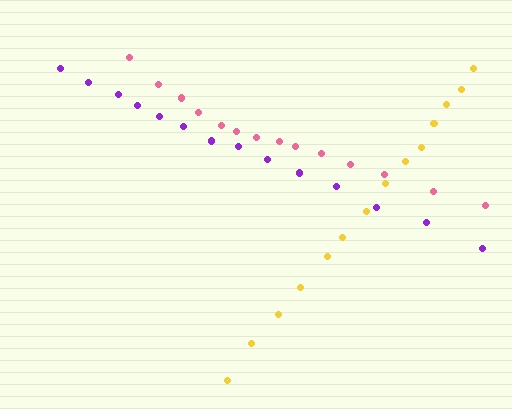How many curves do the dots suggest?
There are 3 distinct paths.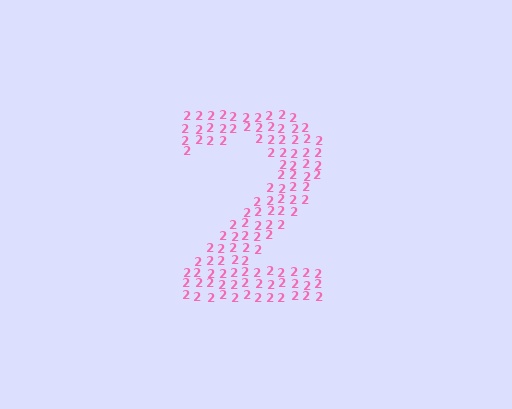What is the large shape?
The large shape is the digit 2.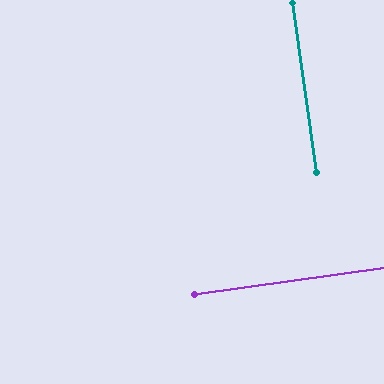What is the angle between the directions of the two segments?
Approximately 90 degrees.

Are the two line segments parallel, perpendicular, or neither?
Perpendicular — they meet at approximately 90°.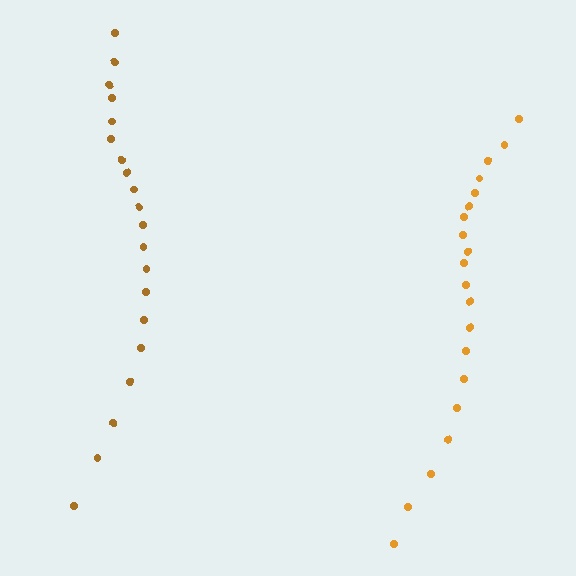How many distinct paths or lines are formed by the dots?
There are 2 distinct paths.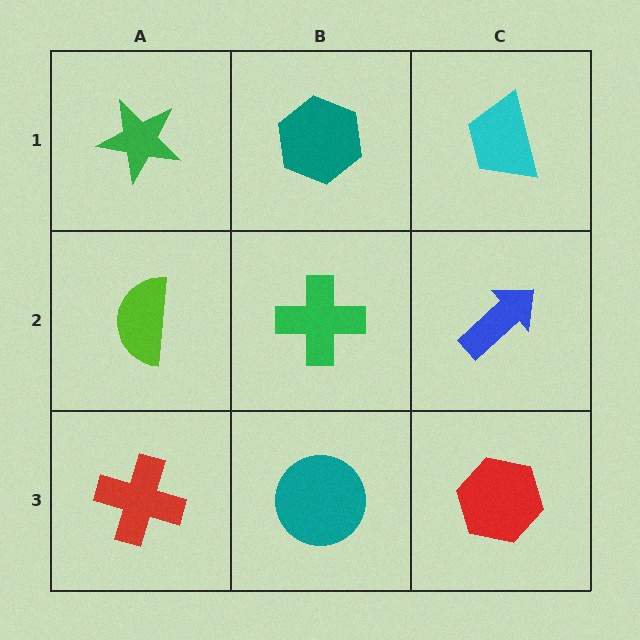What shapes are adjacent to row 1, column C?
A blue arrow (row 2, column C), a teal hexagon (row 1, column B).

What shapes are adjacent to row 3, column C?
A blue arrow (row 2, column C), a teal circle (row 3, column B).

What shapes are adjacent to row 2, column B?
A teal hexagon (row 1, column B), a teal circle (row 3, column B), a lime semicircle (row 2, column A), a blue arrow (row 2, column C).